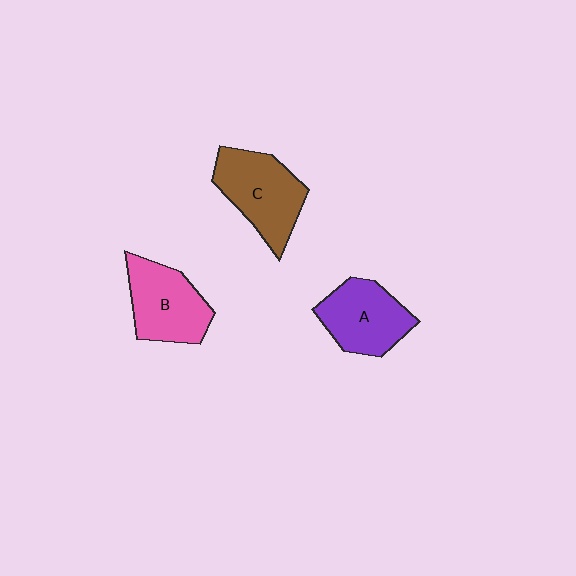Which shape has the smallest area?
Shape A (purple).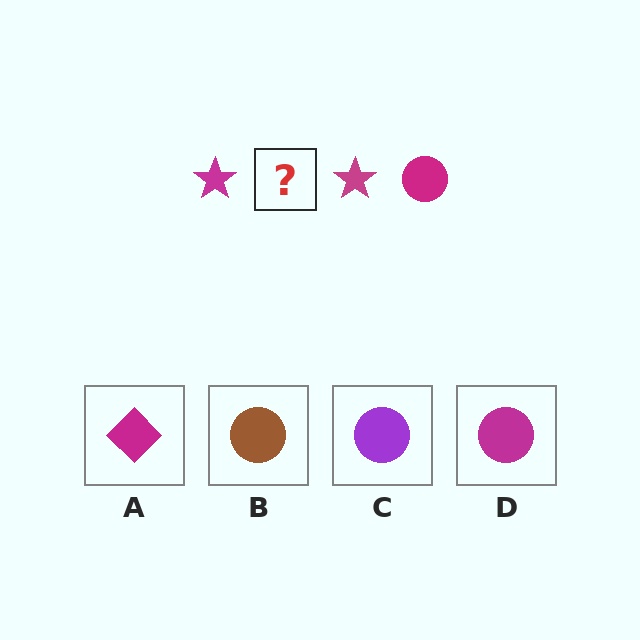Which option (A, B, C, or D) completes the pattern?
D.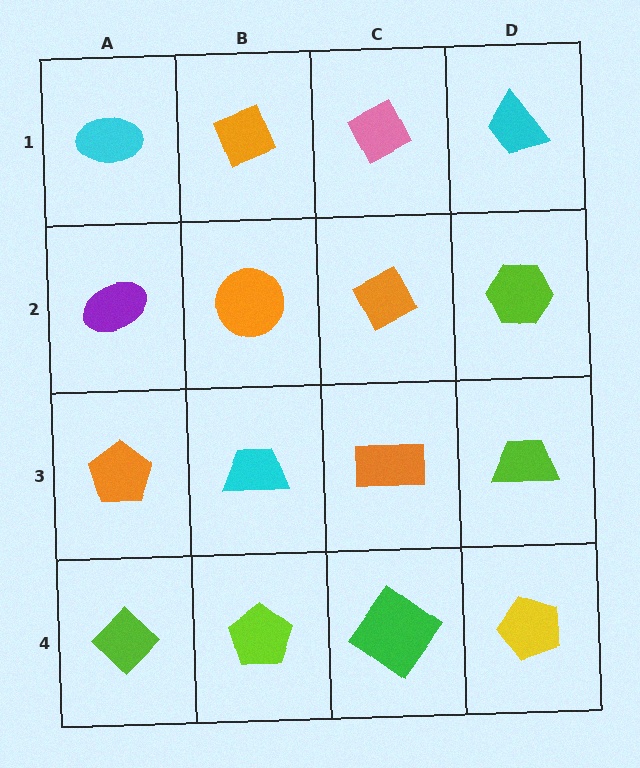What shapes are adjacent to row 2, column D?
A cyan trapezoid (row 1, column D), a lime trapezoid (row 3, column D), an orange diamond (row 2, column C).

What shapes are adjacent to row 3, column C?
An orange diamond (row 2, column C), a green diamond (row 4, column C), a cyan trapezoid (row 3, column B), a lime trapezoid (row 3, column D).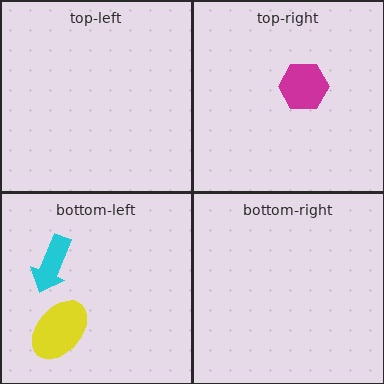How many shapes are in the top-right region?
1.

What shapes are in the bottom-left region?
The cyan arrow, the yellow ellipse.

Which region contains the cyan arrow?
The bottom-left region.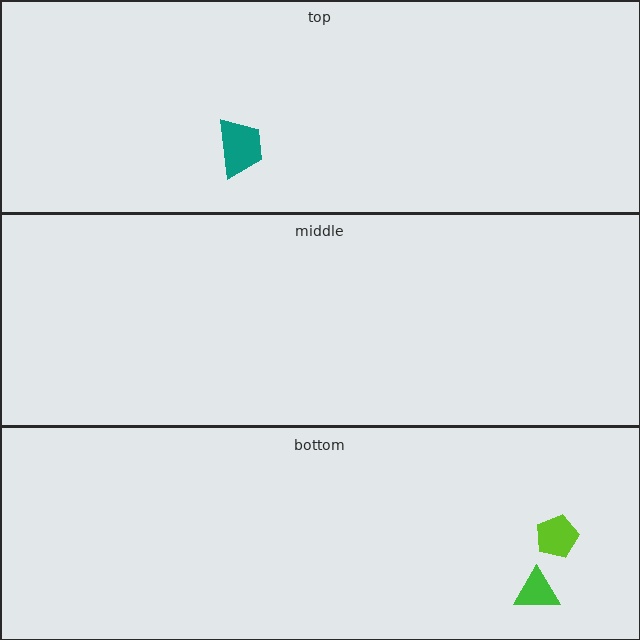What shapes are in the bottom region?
The green triangle, the lime pentagon.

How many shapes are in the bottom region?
2.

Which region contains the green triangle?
The bottom region.